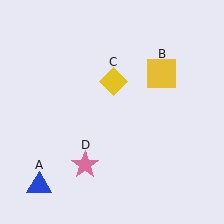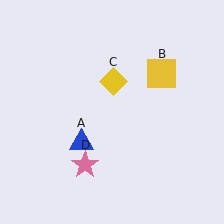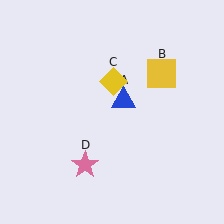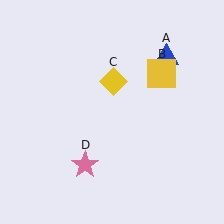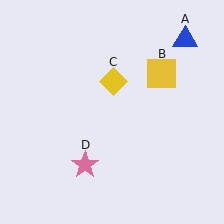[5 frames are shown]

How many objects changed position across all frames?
1 object changed position: blue triangle (object A).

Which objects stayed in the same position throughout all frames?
Yellow square (object B) and yellow diamond (object C) and pink star (object D) remained stationary.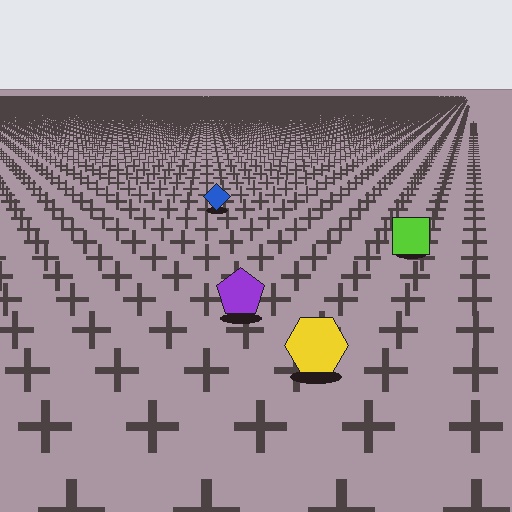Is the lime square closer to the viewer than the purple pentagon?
No. The purple pentagon is closer — you can tell from the texture gradient: the ground texture is coarser near it.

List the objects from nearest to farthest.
From nearest to farthest: the yellow hexagon, the purple pentagon, the lime square, the blue diamond.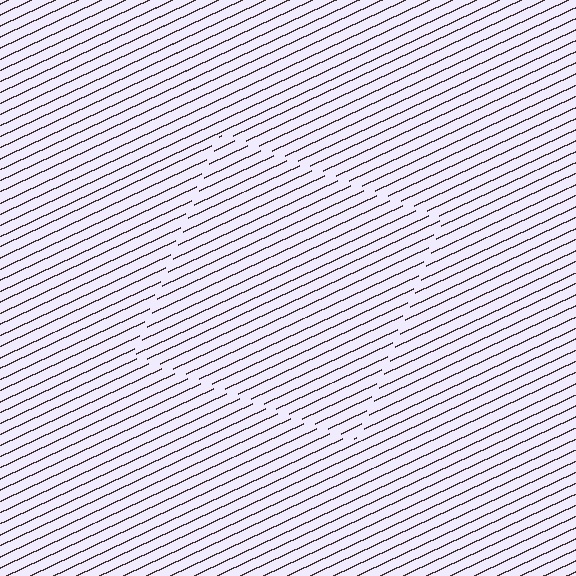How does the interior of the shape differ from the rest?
The interior of the shape contains the same grating, shifted by half a period — the contour is defined by the phase discontinuity where line-ends from the inner and outer gratings abut.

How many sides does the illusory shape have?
4 sides — the line-ends trace a square.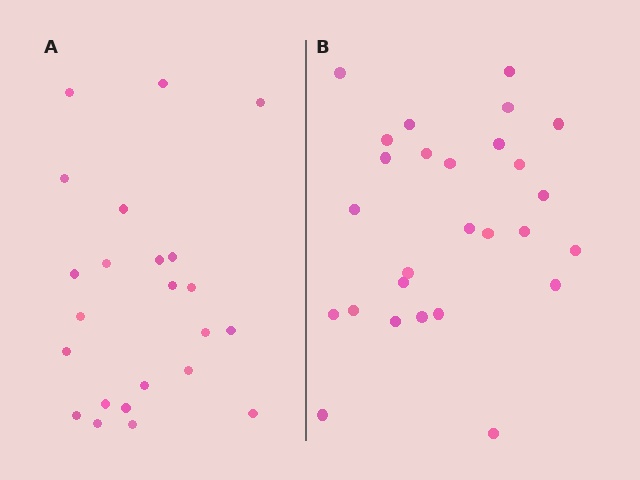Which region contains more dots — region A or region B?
Region B (the right region) has more dots.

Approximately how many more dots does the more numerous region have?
Region B has about 4 more dots than region A.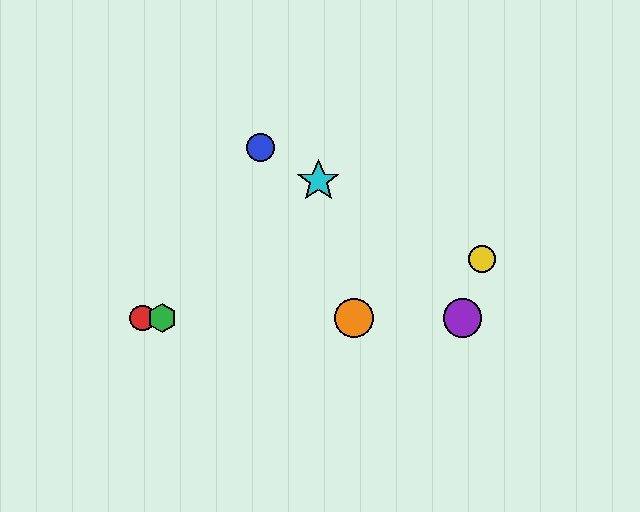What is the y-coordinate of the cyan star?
The cyan star is at y≈181.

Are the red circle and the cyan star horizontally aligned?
No, the red circle is at y≈318 and the cyan star is at y≈181.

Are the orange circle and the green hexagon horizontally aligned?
Yes, both are at y≈318.